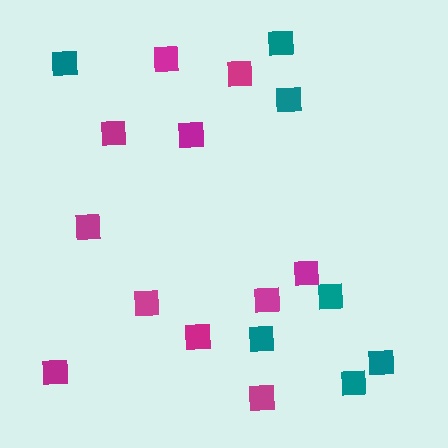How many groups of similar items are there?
There are 2 groups: one group of teal squares (7) and one group of magenta squares (11).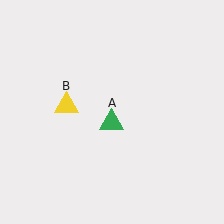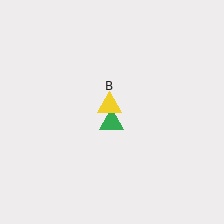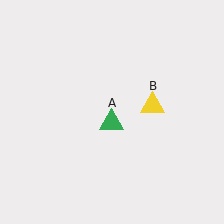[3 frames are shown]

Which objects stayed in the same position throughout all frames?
Green triangle (object A) remained stationary.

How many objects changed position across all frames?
1 object changed position: yellow triangle (object B).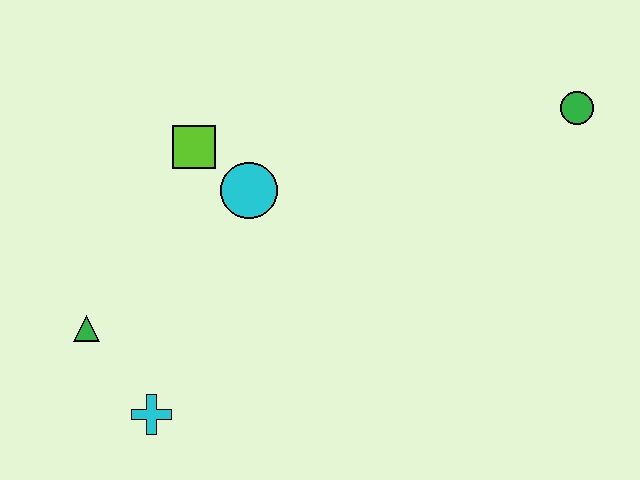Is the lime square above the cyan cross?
Yes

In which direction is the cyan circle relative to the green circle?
The cyan circle is to the left of the green circle.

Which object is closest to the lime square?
The cyan circle is closest to the lime square.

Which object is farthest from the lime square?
The green circle is farthest from the lime square.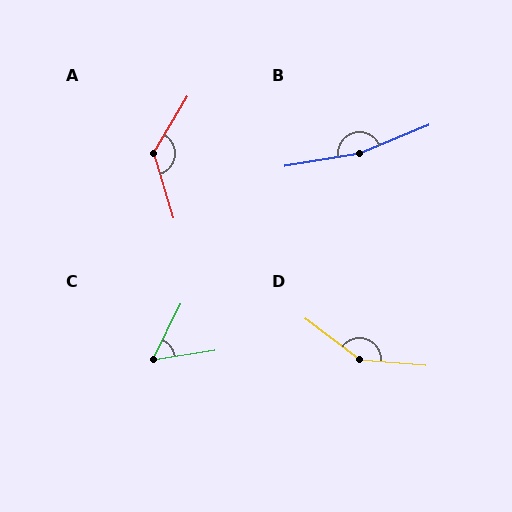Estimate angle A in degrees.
Approximately 133 degrees.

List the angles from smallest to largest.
C (55°), A (133°), D (147°), B (167°).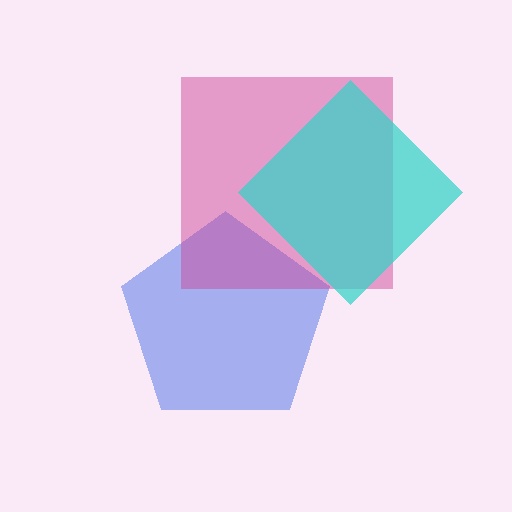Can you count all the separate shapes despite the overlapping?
Yes, there are 3 separate shapes.